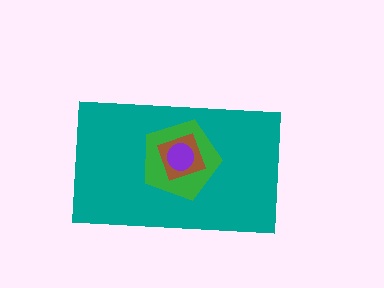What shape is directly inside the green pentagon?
The brown diamond.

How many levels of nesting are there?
4.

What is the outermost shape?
The teal rectangle.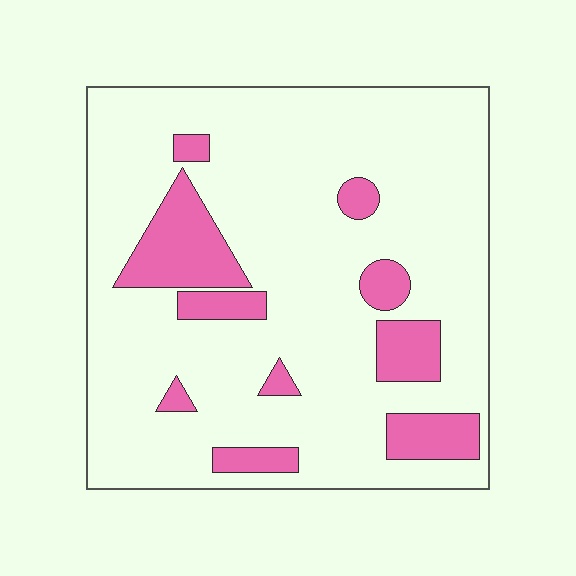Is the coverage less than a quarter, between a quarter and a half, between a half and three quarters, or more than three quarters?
Less than a quarter.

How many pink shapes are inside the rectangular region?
10.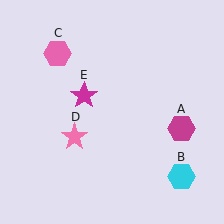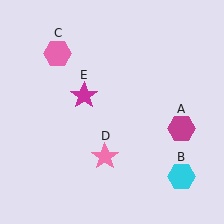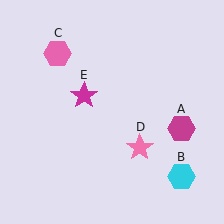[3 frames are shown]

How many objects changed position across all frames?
1 object changed position: pink star (object D).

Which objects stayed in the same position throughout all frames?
Magenta hexagon (object A) and cyan hexagon (object B) and pink hexagon (object C) and magenta star (object E) remained stationary.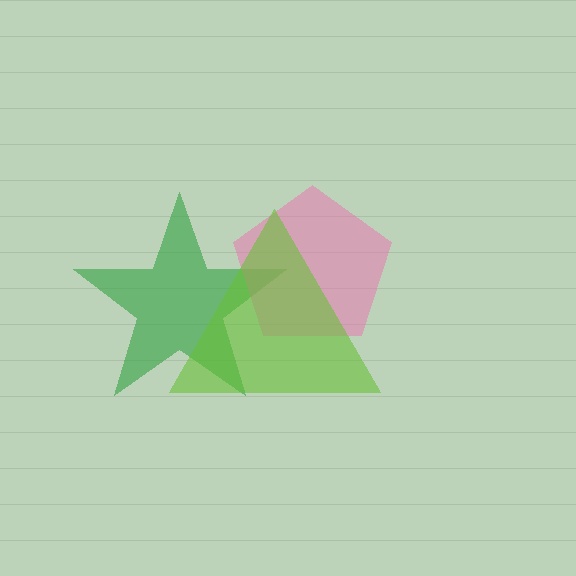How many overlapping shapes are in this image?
There are 3 overlapping shapes in the image.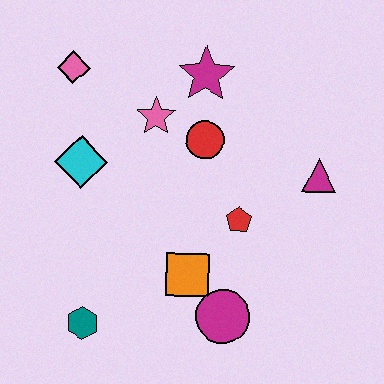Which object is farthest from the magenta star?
The teal hexagon is farthest from the magenta star.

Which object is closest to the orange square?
The magenta circle is closest to the orange square.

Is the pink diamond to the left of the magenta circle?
Yes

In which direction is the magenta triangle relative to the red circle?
The magenta triangle is to the right of the red circle.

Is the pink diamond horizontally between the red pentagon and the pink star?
No